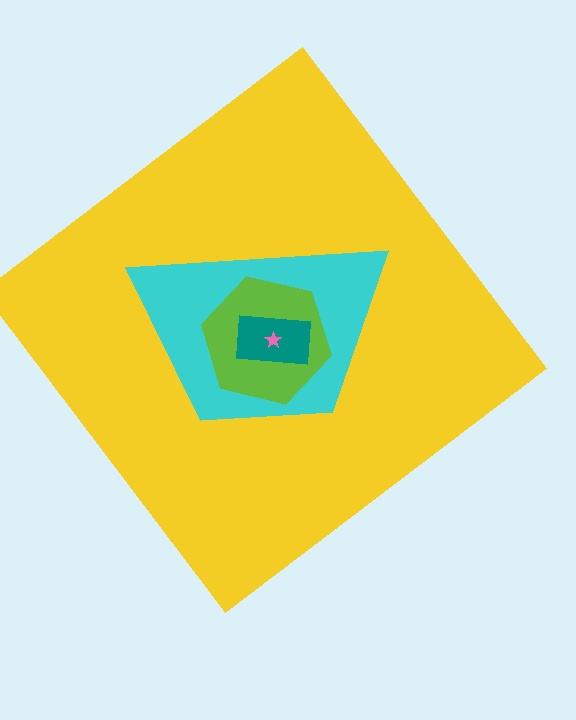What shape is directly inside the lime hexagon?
The teal rectangle.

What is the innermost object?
The pink star.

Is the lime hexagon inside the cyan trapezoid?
Yes.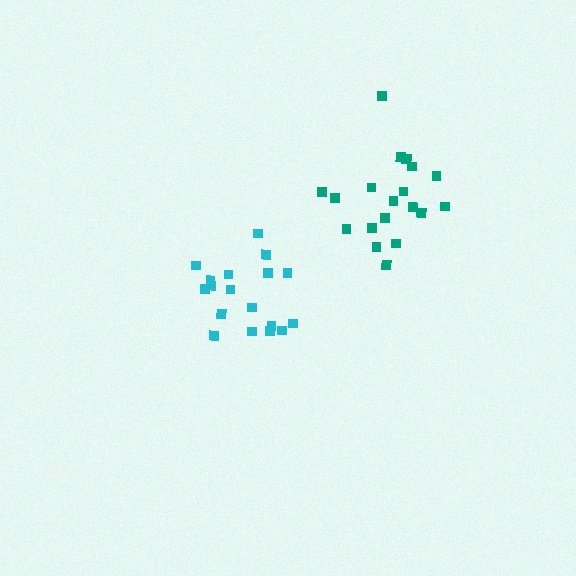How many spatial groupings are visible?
There are 2 spatial groupings.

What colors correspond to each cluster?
The clusters are colored: teal, cyan.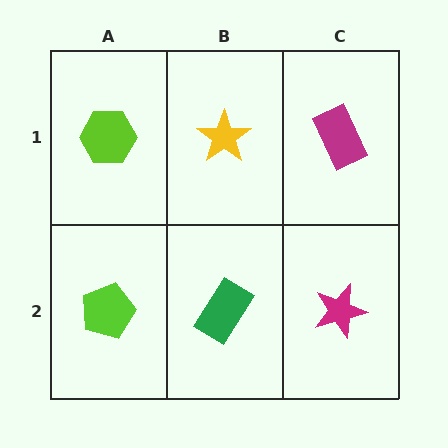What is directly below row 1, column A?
A lime pentagon.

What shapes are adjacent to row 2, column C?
A magenta rectangle (row 1, column C), a green rectangle (row 2, column B).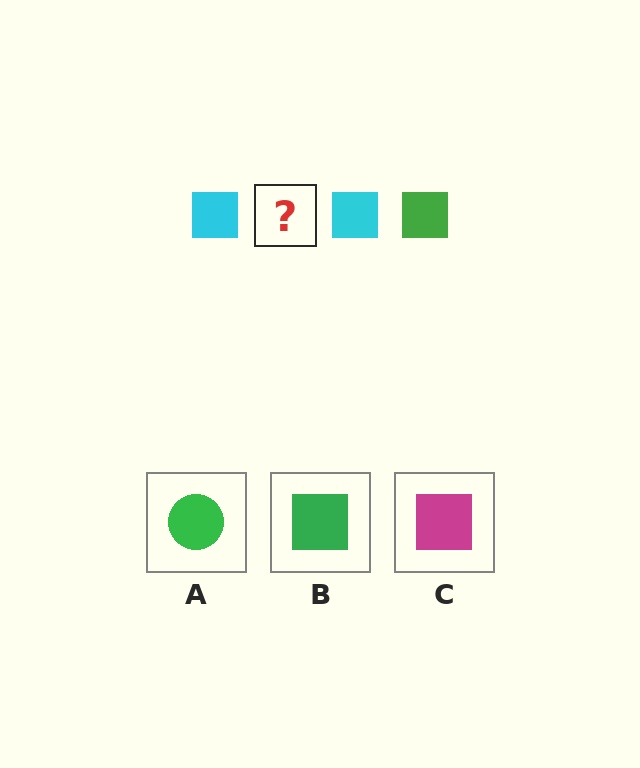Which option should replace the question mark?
Option B.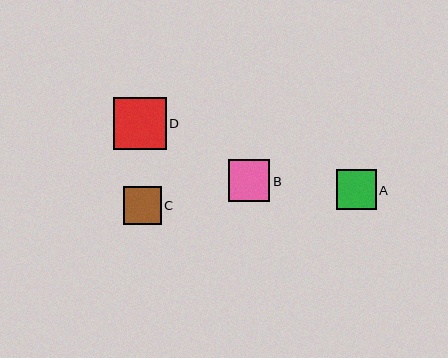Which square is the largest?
Square D is the largest with a size of approximately 52 pixels.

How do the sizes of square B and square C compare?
Square B and square C are approximately the same size.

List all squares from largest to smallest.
From largest to smallest: D, B, A, C.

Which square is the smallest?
Square C is the smallest with a size of approximately 38 pixels.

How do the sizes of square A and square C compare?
Square A and square C are approximately the same size.